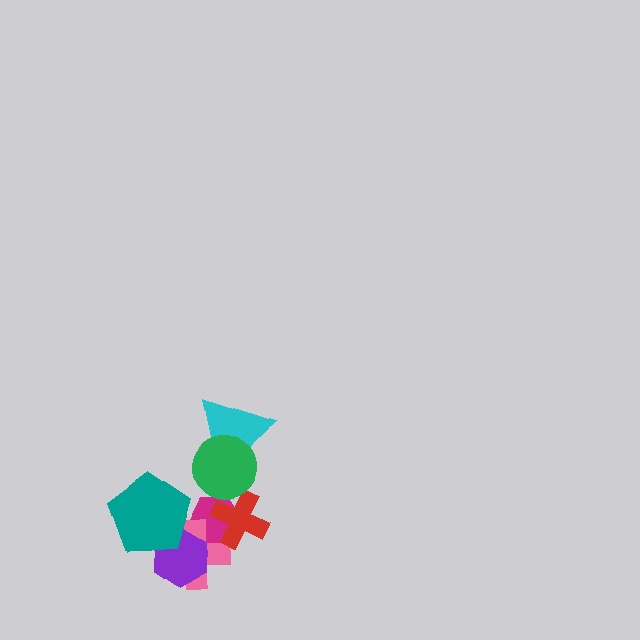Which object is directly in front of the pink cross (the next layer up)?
The purple hexagon is directly in front of the pink cross.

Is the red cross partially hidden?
Yes, it is partially covered by another shape.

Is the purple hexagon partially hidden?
Yes, it is partially covered by another shape.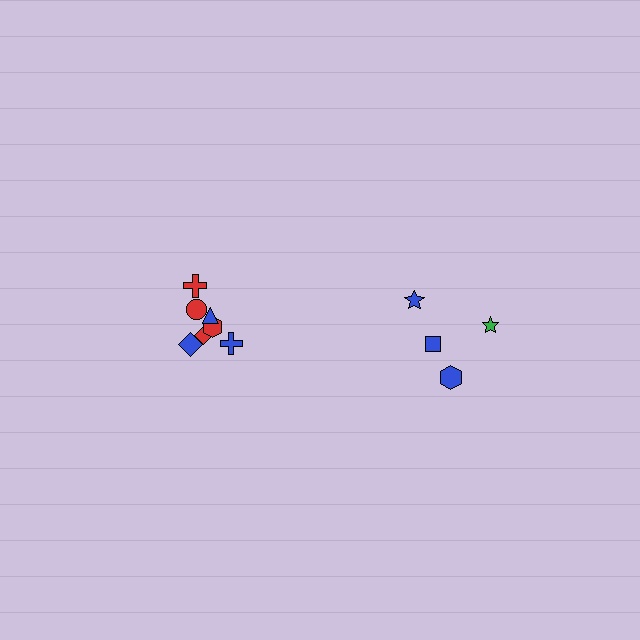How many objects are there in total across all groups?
There are 11 objects.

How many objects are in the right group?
There are 4 objects.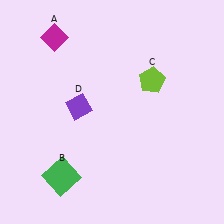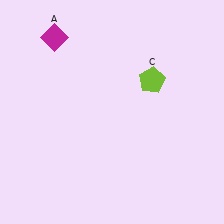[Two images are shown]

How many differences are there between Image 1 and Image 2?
There are 2 differences between the two images.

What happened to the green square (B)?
The green square (B) was removed in Image 2. It was in the bottom-left area of Image 1.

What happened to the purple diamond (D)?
The purple diamond (D) was removed in Image 2. It was in the top-left area of Image 1.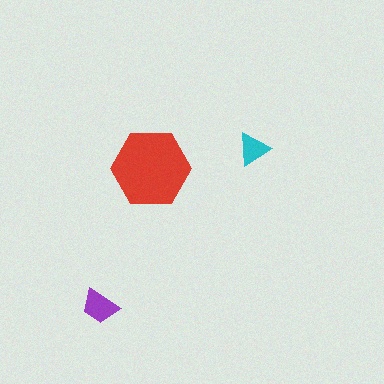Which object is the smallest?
The cyan triangle.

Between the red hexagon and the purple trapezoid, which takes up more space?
The red hexagon.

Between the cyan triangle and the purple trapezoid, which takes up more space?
The purple trapezoid.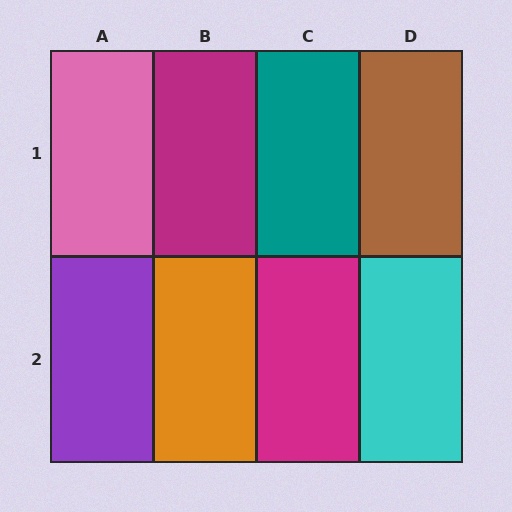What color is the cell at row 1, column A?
Pink.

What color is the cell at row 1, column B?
Magenta.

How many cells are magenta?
2 cells are magenta.